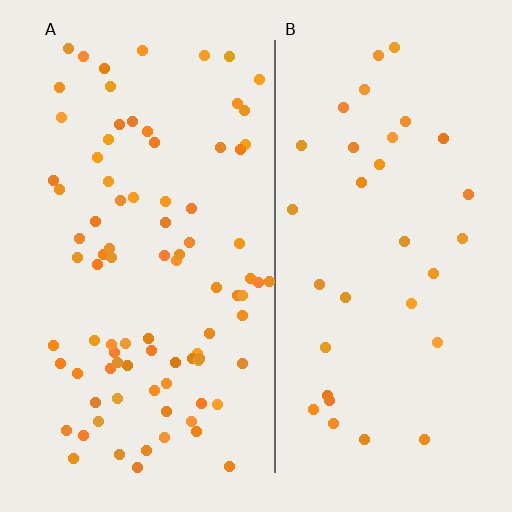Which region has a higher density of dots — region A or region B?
A (the left).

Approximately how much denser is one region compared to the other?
Approximately 2.6× — region A over region B.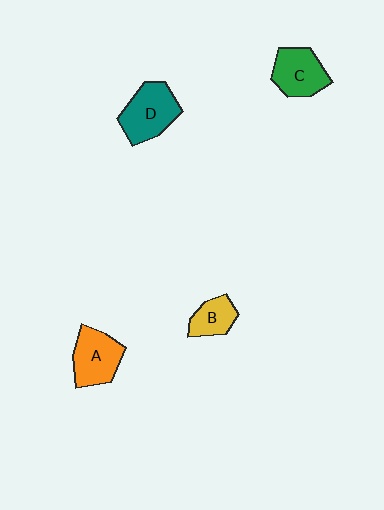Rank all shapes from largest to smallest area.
From largest to smallest: D (teal), A (orange), C (green), B (yellow).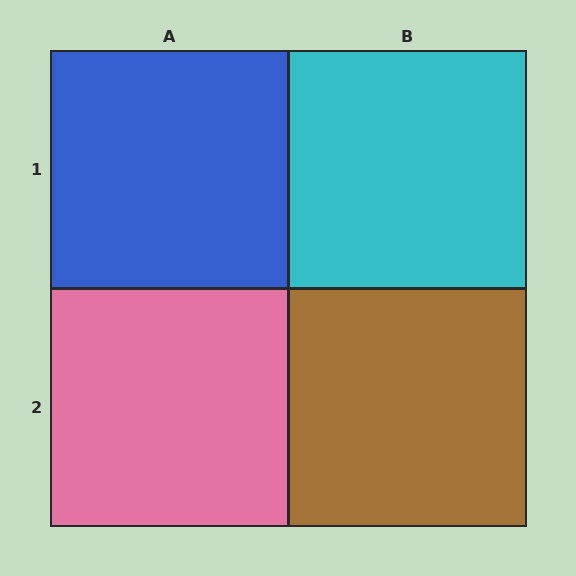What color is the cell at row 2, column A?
Pink.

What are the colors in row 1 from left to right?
Blue, cyan.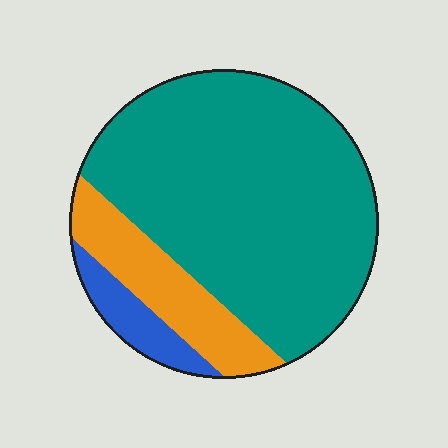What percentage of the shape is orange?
Orange covers roughly 20% of the shape.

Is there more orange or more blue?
Orange.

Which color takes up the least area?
Blue, at roughly 10%.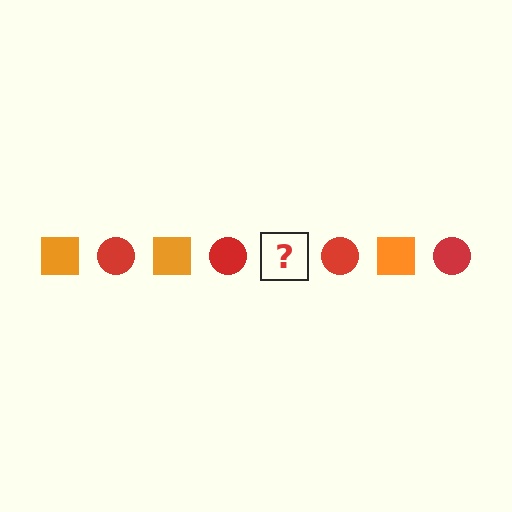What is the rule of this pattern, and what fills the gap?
The rule is that the pattern alternates between orange square and red circle. The gap should be filled with an orange square.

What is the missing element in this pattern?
The missing element is an orange square.